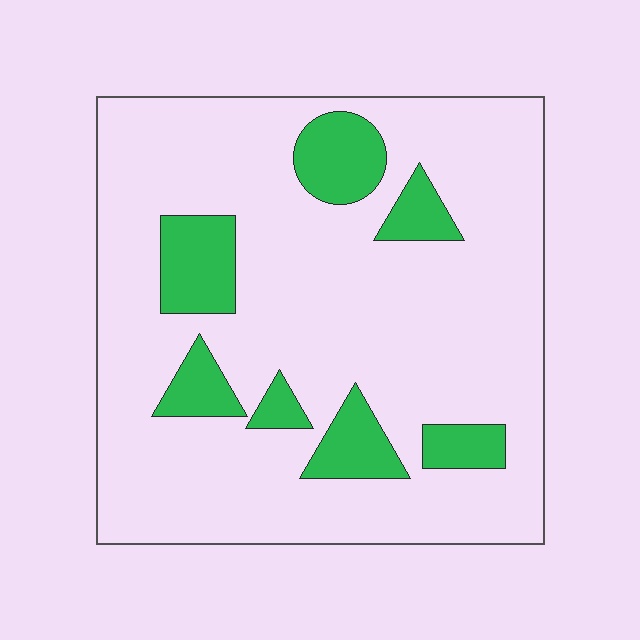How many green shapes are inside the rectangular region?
7.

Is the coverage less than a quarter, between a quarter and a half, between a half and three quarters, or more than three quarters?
Less than a quarter.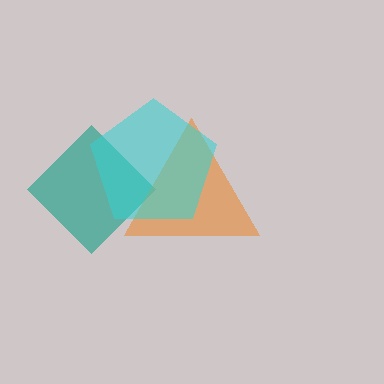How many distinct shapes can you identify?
There are 3 distinct shapes: a teal diamond, an orange triangle, a cyan pentagon.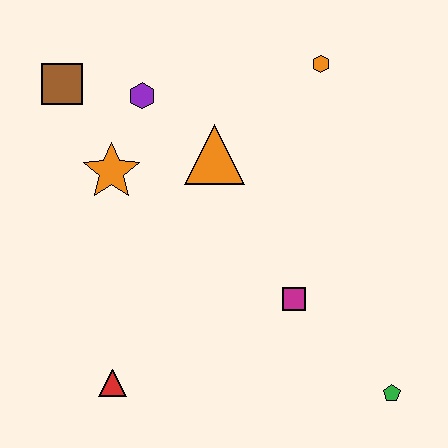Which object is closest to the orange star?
The purple hexagon is closest to the orange star.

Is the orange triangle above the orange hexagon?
No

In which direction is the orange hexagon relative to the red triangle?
The orange hexagon is above the red triangle.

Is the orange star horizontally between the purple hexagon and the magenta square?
No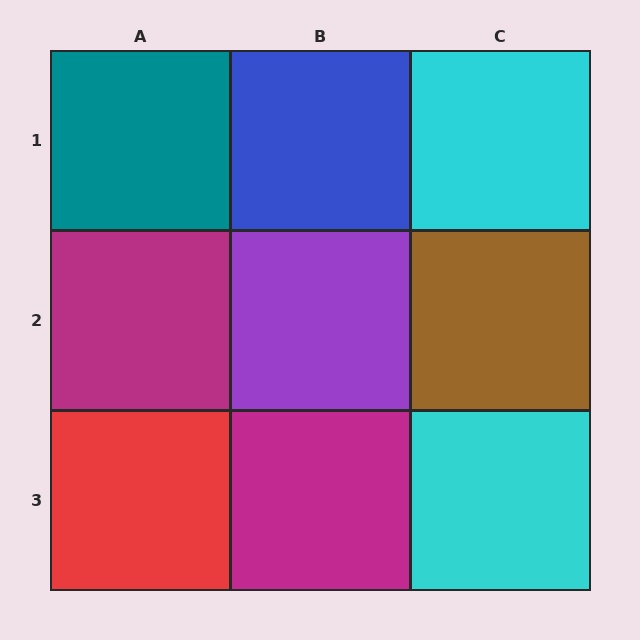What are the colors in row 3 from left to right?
Red, magenta, cyan.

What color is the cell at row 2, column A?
Magenta.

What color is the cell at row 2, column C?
Brown.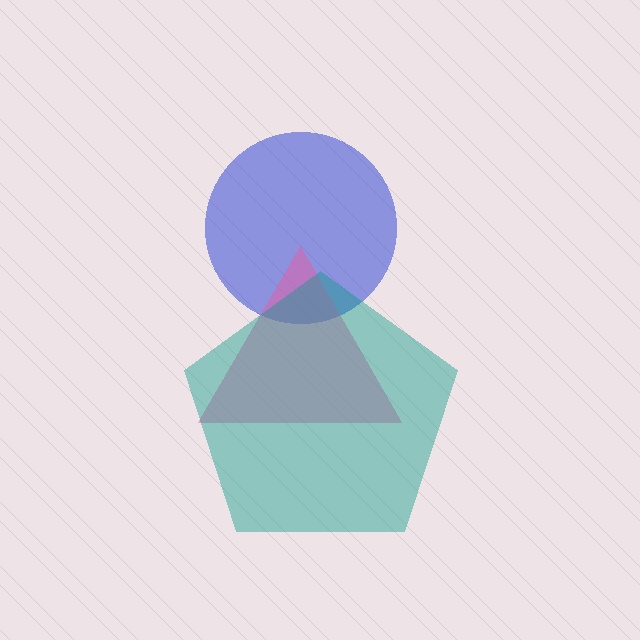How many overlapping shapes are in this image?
There are 3 overlapping shapes in the image.